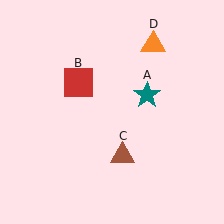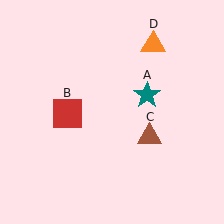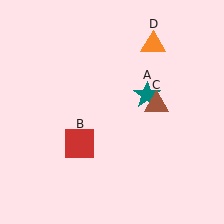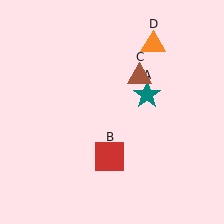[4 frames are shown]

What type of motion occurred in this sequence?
The red square (object B), brown triangle (object C) rotated counterclockwise around the center of the scene.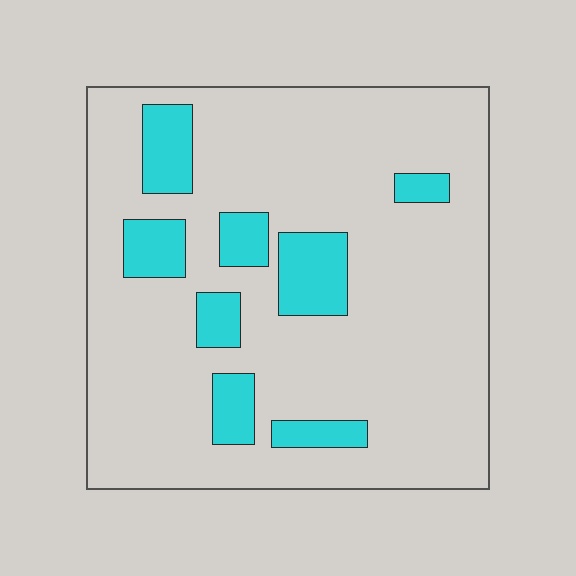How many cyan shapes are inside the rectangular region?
8.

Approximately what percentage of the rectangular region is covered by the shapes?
Approximately 15%.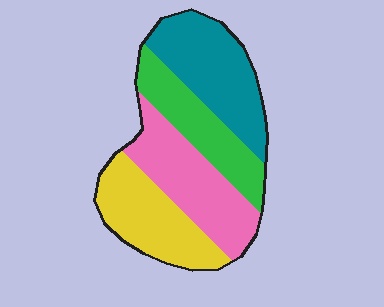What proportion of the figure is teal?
Teal takes up about one quarter (1/4) of the figure.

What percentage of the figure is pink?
Pink takes up about one quarter (1/4) of the figure.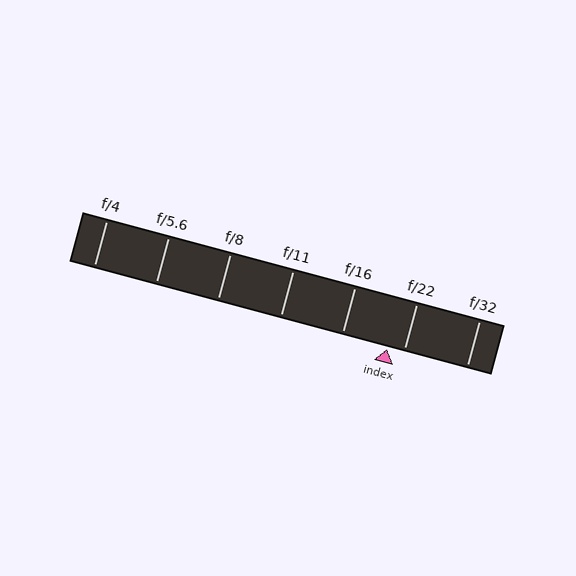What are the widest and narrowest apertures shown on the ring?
The widest aperture shown is f/4 and the narrowest is f/32.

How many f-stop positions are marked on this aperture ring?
There are 7 f-stop positions marked.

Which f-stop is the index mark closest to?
The index mark is closest to f/22.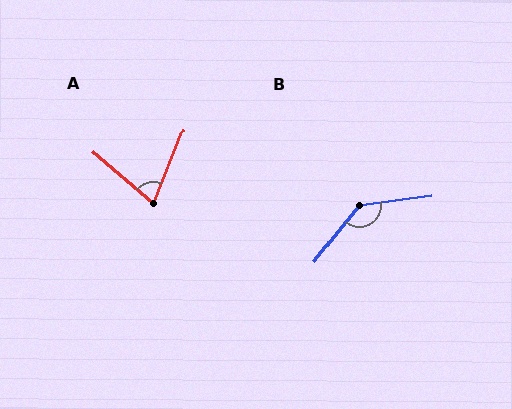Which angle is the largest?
B, at approximately 136 degrees.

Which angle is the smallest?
A, at approximately 71 degrees.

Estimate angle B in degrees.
Approximately 136 degrees.